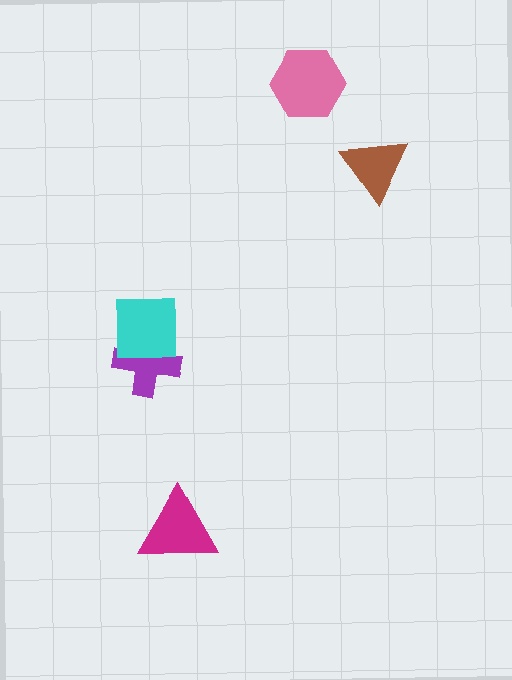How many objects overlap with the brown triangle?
0 objects overlap with the brown triangle.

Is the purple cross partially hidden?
Yes, it is partially covered by another shape.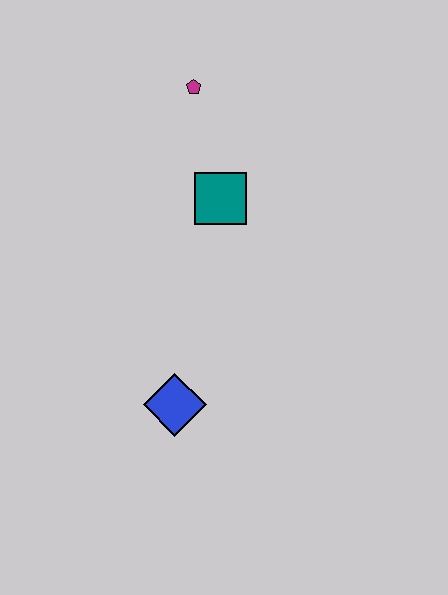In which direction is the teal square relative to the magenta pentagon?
The teal square is below the magenta pentagon.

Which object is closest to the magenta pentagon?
The teal square is closest to the magenta pentagon.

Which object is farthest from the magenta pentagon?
The blue diamond is farthest from the magenta pentagon.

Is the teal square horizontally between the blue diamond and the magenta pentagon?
No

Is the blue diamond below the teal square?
Yes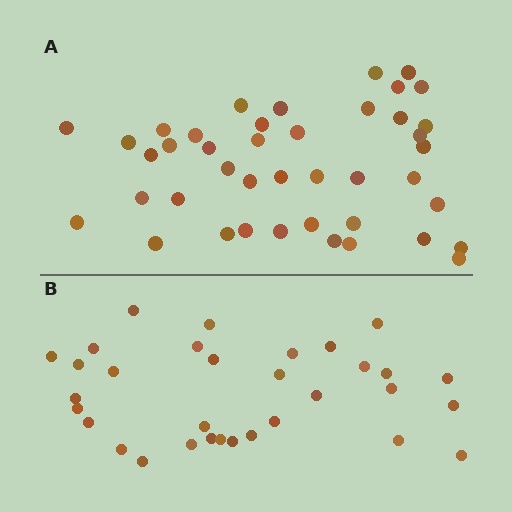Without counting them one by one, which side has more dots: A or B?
Region A (the top region) has more dots.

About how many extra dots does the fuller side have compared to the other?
Region A has roughly 10 or so more dots than region B.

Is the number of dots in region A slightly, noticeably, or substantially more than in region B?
Region A has noticeably more, but not dramatically so. The ratio is roughly 1.3 to 1.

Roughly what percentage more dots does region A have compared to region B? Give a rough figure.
About 30% more.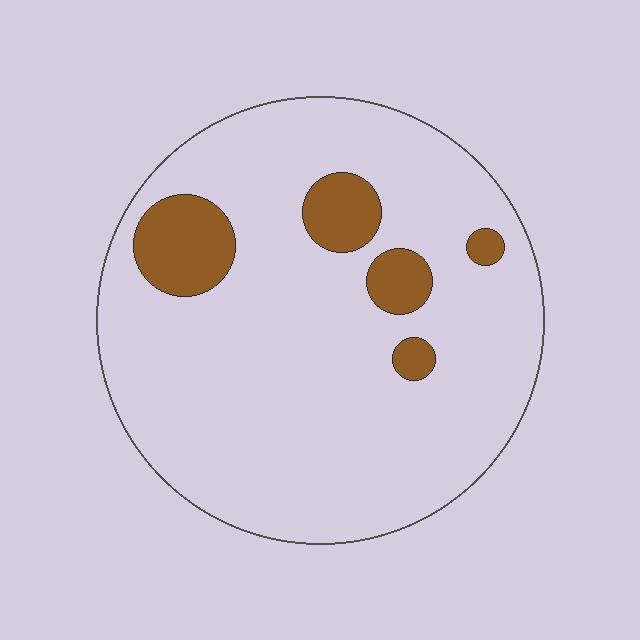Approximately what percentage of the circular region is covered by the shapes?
Approximately 10%.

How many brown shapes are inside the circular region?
5.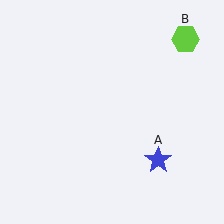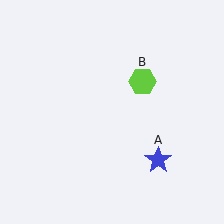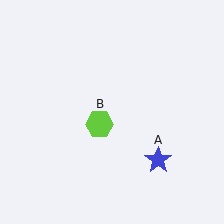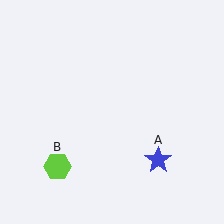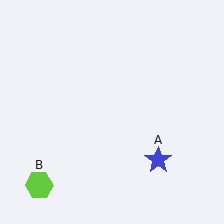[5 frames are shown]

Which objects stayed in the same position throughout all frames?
Blue star (object A) remained stationary.